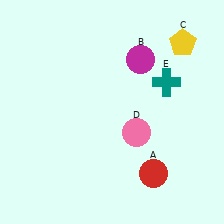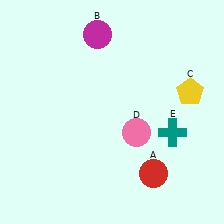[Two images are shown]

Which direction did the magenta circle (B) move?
The magenta circle (B) moved left.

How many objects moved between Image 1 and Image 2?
3 objects moved between the two images.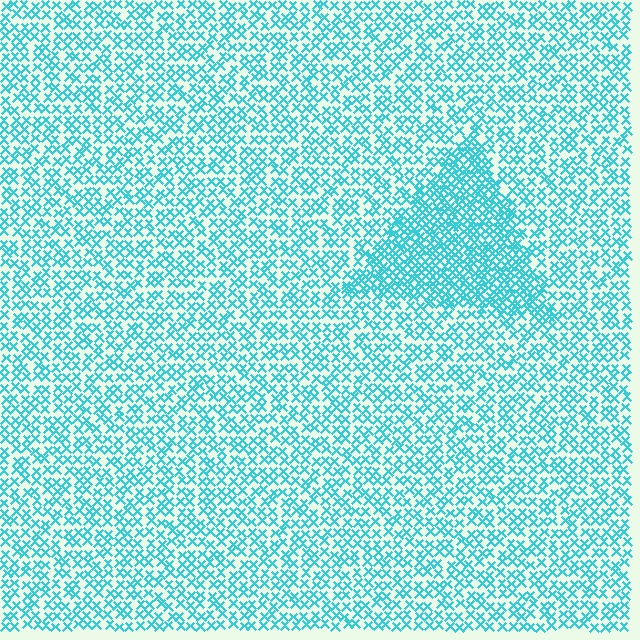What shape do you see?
I see a triangle.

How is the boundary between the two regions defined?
The boundary is defined by a change in element density (approximately 1.9x ratio). All elements are the same color, size, and shape.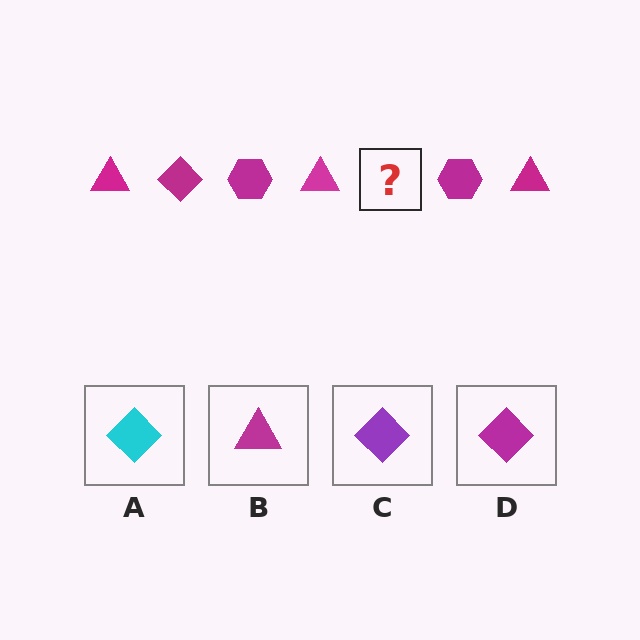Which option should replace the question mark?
Option D.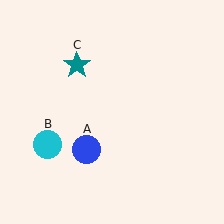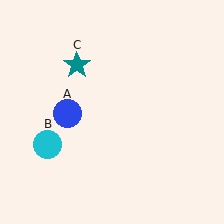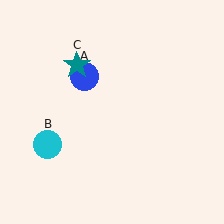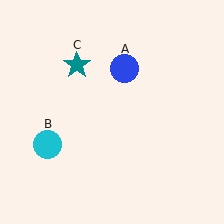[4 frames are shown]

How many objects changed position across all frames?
1 object changed position: blue circle (object A).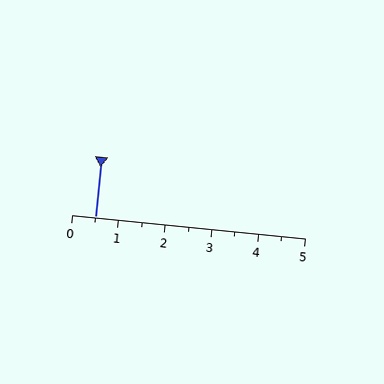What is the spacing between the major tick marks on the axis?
The major ticks are spaced 1 apart.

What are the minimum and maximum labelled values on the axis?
The axis runs from 0 to 5.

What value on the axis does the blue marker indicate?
The marker indicates approximately 0.5.